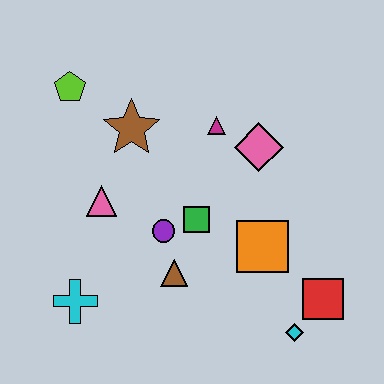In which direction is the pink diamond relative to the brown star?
The pink diamond is to the right of the brown star.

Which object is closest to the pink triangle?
The purple circle is closest to the pink triangle.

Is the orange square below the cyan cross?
No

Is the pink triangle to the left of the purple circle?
Yes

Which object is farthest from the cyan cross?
The red square is farthest from the cyan cross.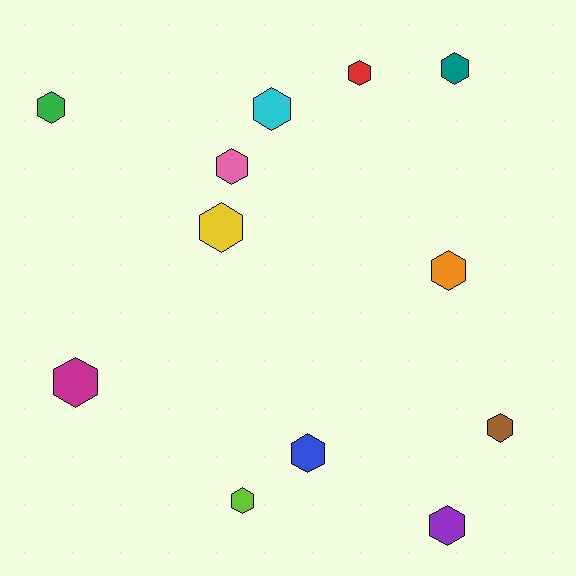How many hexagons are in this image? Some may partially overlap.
There are 12 hexagons.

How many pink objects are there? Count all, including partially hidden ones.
There is 1 pink object.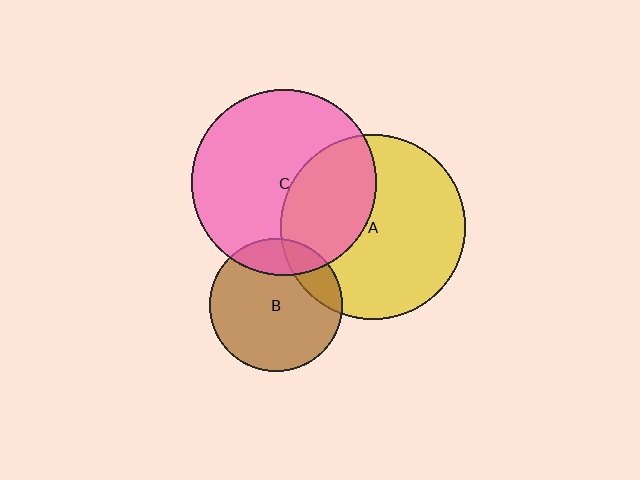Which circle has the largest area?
Circle C (pink).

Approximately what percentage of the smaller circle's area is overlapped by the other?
Approximately 20%.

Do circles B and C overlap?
Yes.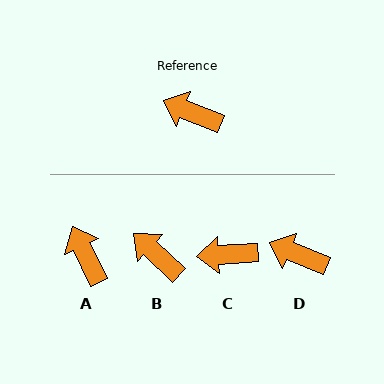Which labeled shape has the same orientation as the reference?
D.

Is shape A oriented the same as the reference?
No, it is off by about 42 degrees.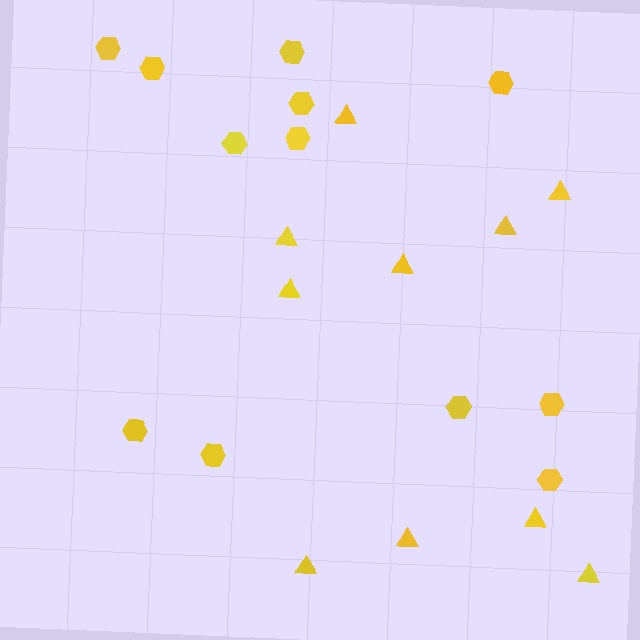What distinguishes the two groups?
There are 2 groups: one group of hexagons (12) and one group of triangles (10).